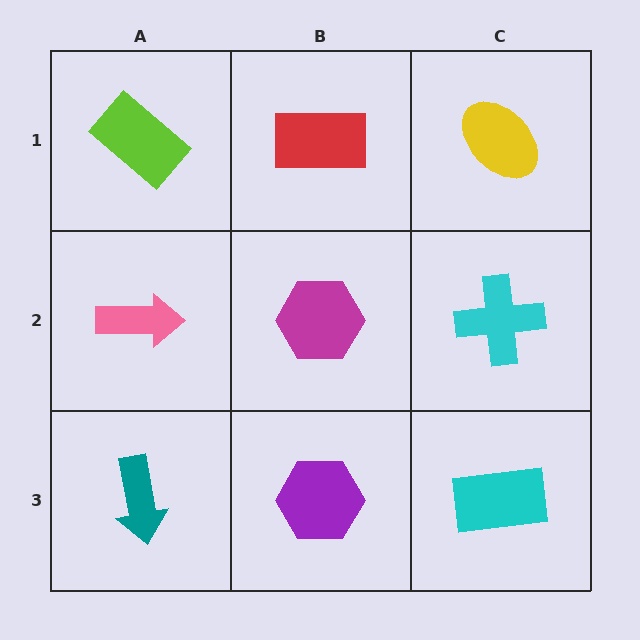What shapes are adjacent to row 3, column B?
A magenta hexagon (row 2, column B), a teal arrow (row 3, column A), a cyan rectangle (row 3, column C).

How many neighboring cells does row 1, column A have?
2.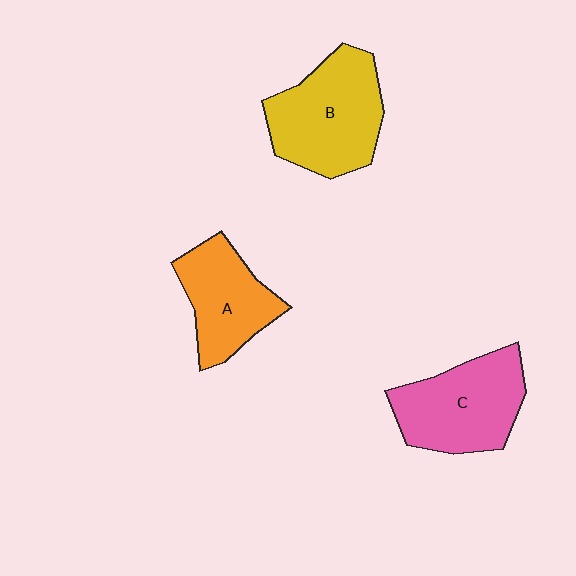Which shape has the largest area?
Shape B (yellow).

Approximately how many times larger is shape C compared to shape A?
Approximately 1.2 times.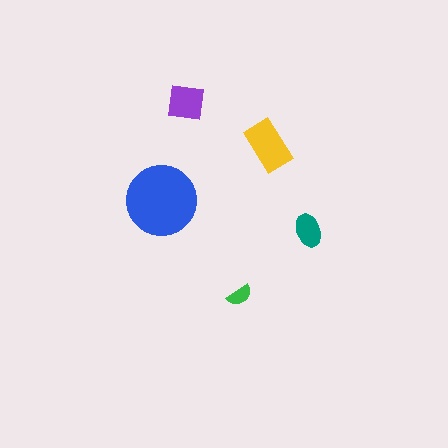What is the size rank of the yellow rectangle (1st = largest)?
2nd.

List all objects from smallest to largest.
The green semicircle, the teal ellipse, the purple square, the yellow rectangle, the blue circle.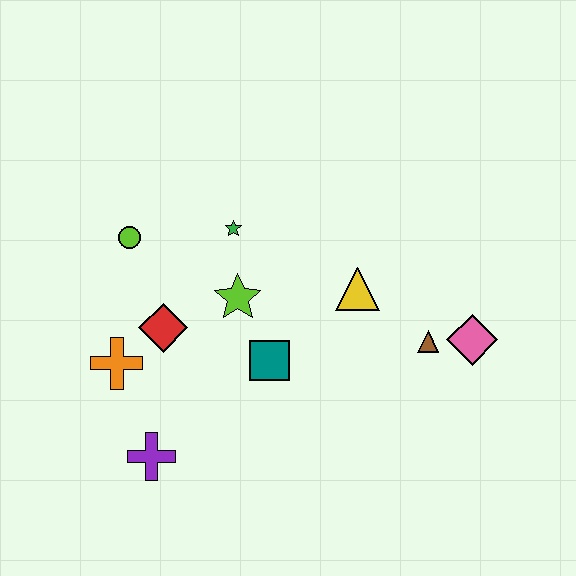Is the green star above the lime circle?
Yes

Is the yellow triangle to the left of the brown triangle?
Yes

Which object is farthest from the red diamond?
The pink diamond is farthest from the red diamond.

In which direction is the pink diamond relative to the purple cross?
The pink diamond is to the right of the purple cross.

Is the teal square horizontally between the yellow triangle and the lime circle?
Yes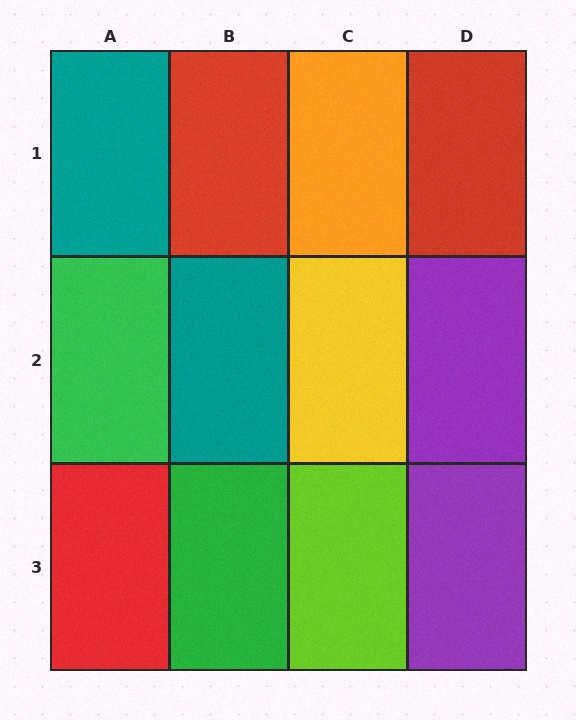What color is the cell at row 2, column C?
Yellow.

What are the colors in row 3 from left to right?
Red, green, lime, purple.